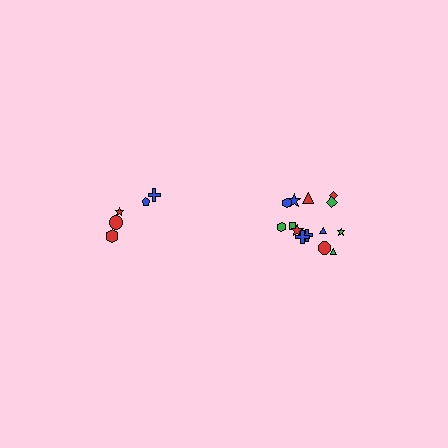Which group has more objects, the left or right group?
The right group.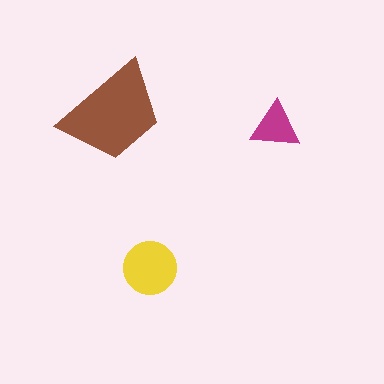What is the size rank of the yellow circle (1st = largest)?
2nd.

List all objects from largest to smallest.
The brown trapezoid, the yellow circle, the magenta triangle.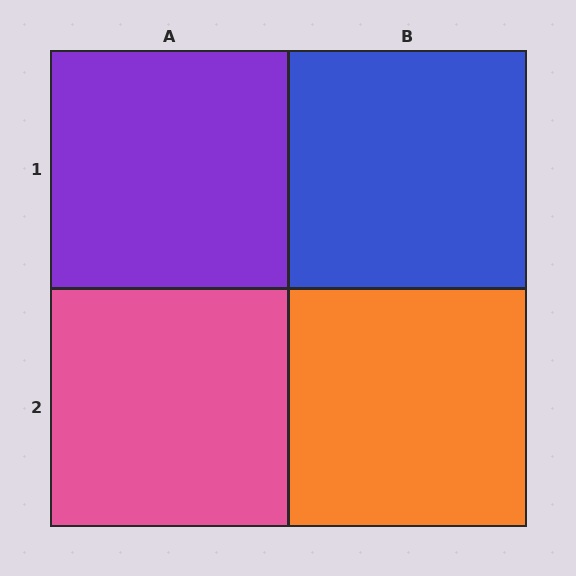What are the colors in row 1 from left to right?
Purple, blue.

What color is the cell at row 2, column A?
Pink.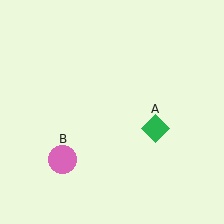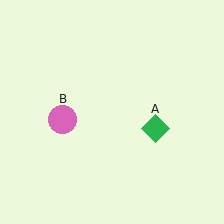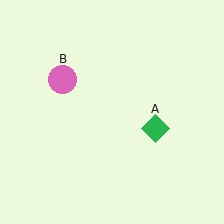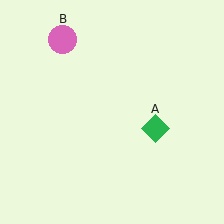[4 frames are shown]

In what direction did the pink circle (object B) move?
The pink circle (object B) moved up.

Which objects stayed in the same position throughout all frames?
Green diamond (object A) remained stationary.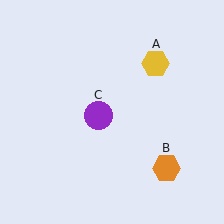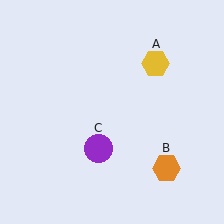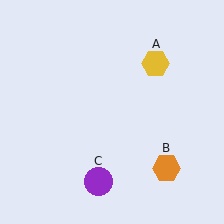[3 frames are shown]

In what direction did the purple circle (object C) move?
The purple circle (object C) moved down.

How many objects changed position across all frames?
1 object changed position: purple circle (object C).